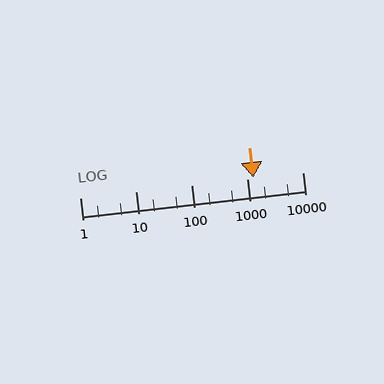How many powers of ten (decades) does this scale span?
The scale spans 4 decades, from 1 to 10000.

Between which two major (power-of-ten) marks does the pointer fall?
The pointer is between 1000 and 10000.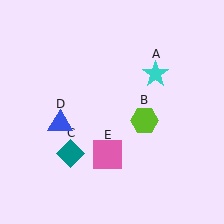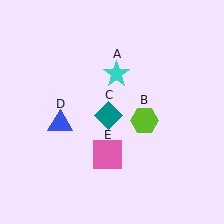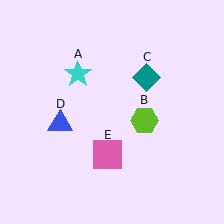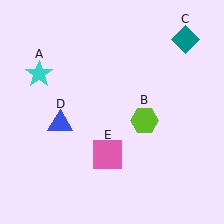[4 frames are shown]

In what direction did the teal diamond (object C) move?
The teal diamond (object C) moved up and to the right.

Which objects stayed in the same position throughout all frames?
Lime hexagon (object B) and blue triangle (object D) and pink square (object E) remained stationary.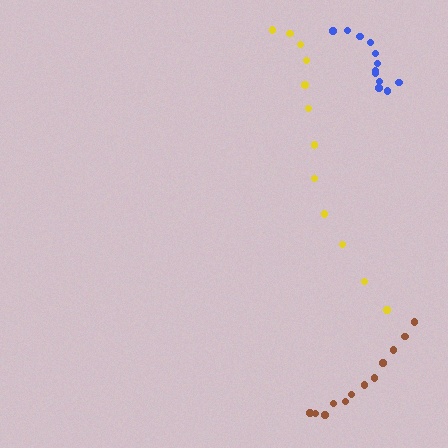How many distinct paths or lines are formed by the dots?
There are 3 distinct paths.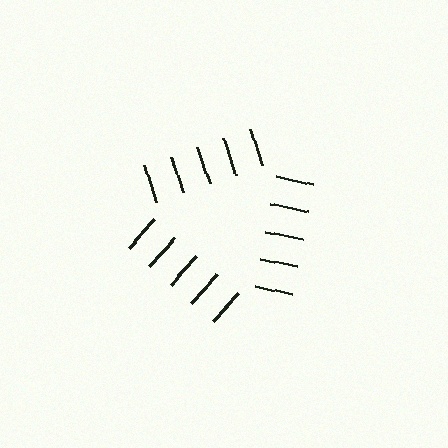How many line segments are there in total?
15 — 5 along each of the 3 edges.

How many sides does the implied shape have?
3 sides — the line-ends trace a triangle.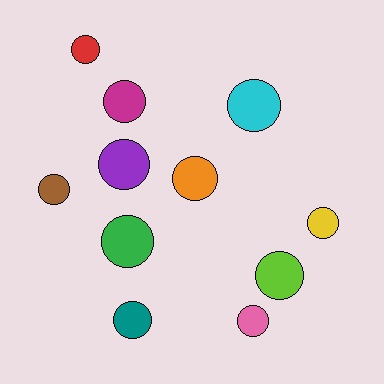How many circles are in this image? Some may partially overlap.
There are 11 circles.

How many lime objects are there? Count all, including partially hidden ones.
There is 1 lime object.